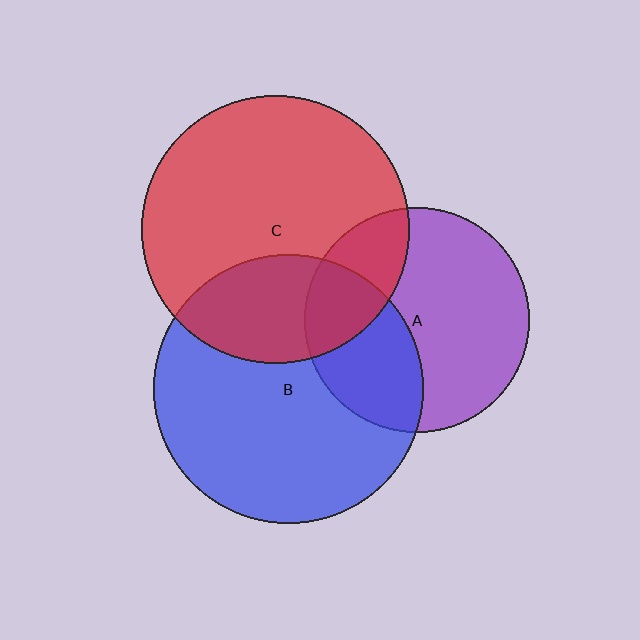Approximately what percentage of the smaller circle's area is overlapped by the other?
Approximately 35%.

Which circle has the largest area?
Circle B (blue).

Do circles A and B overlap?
Yes.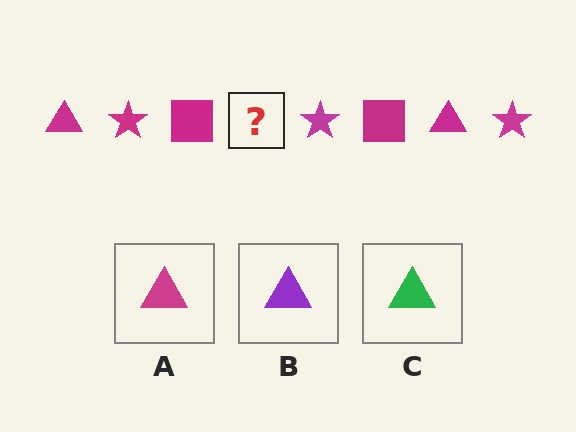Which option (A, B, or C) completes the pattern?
A.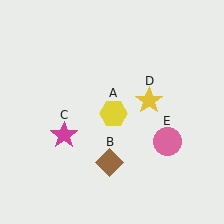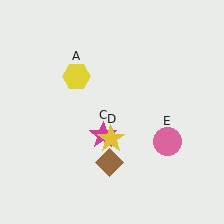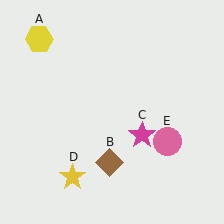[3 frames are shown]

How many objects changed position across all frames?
3 objects changed position: yellow hexagon (object A), magenta star (object C), yellow star (object D).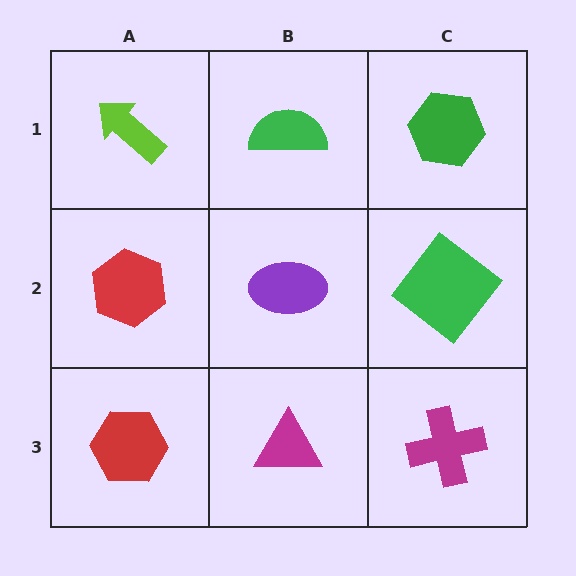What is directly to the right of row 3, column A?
A magenta triangle.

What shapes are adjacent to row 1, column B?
A purple ellipse (row 2, column B), a lime arrow (row 1, column A), a green hexagon (row 1, column C).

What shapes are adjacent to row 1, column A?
A red hexagon (row 2, column A), a green semicircle (row 1, column B).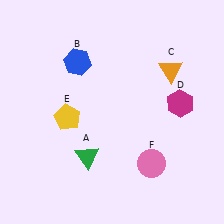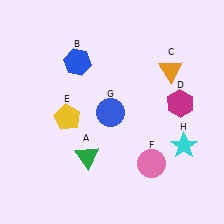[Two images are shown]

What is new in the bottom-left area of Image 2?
A blue circle (G) was added in the bottom-left area of Image 2.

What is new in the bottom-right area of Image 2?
A cyan star (H) was added in the bottom-right area of Image 2.